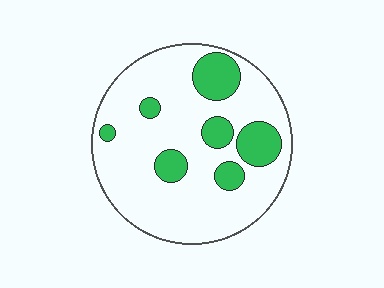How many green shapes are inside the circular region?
7.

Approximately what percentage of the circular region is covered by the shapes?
Approximately 20%.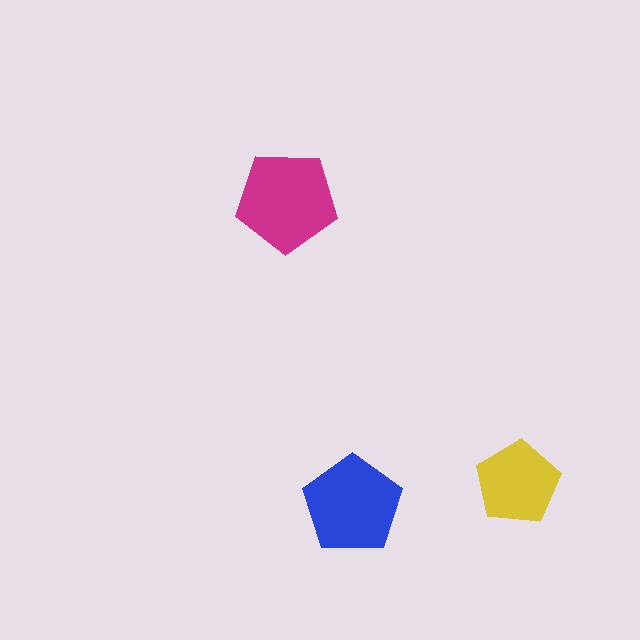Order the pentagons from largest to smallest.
the magenta one, the blue one, the yellow one.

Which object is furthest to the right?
The yellow pentagon is rightmost.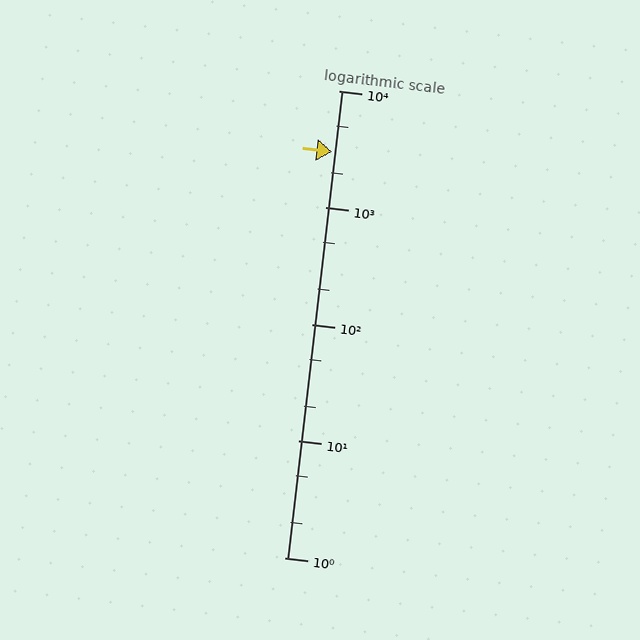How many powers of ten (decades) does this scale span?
The scale spans 4 decades, from 1 to 10000.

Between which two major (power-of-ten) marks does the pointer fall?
The pointer is between 1000 and 10000.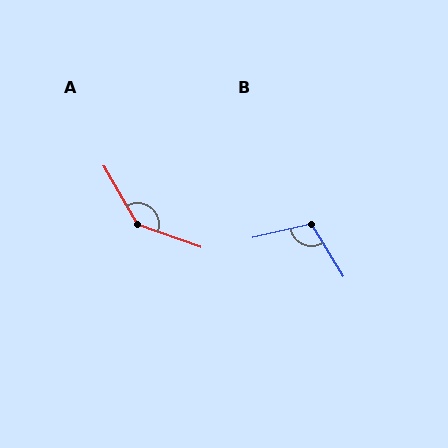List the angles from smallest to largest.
B (109°), A (139°).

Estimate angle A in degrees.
Approximately 139 degrees.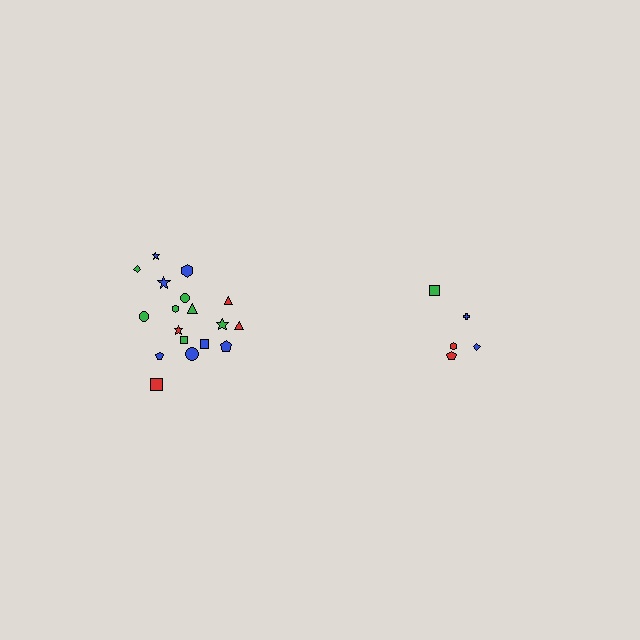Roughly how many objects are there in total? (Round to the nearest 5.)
Roughly 25 objects in total.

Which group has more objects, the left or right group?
The left group.